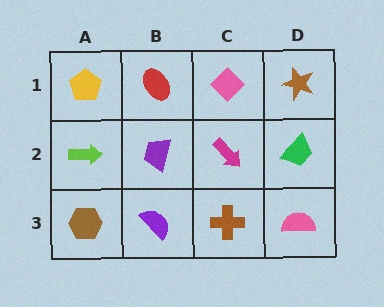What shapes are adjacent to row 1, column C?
A magenta arrow (row 2, column C), a red ellipse (row 1, column B), a brown star (row 1, column D).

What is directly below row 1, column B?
A purple trapezoid.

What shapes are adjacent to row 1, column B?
A purple trapezoid (row 2, column B), a yellow pentagon (row 1, column A), a pink diamond (row 1, column C).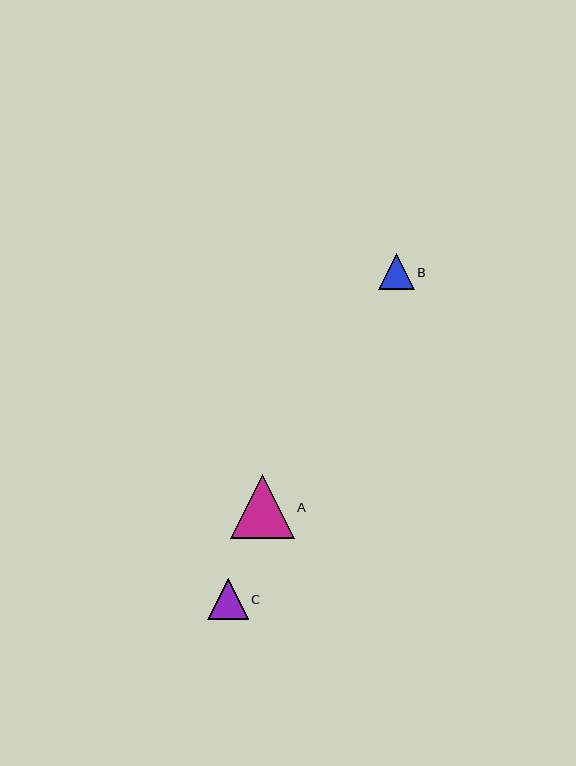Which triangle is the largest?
Triangle A is the largest with a size of approximately 64 pixels.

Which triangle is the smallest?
Triangle B is the smallest with a size of approximately 36 pixels.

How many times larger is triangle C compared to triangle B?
Triangle C is approximately 1.1 times the size of triangle B.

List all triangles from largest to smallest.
From largest to smallest: A, C, B.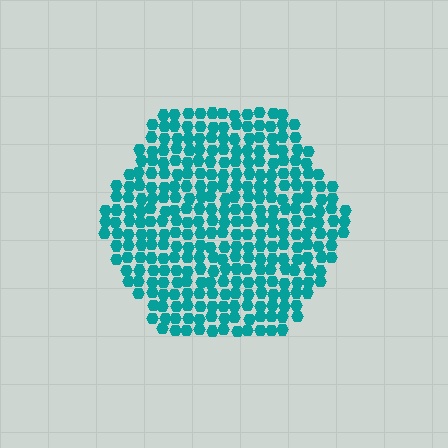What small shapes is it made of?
It is made of small hexagons.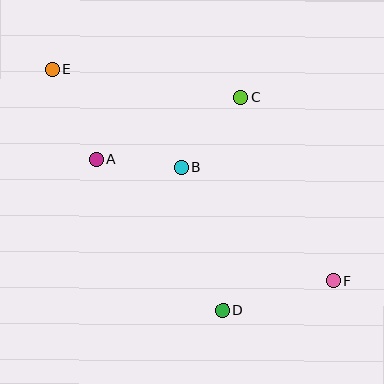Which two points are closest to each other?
Points A and B are closest to each other.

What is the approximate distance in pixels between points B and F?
The distance between B and F is approximately 189 pixels.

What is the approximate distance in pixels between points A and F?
The distance between A and F is approximately 266 pixels.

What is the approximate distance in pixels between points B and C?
The distance between B and C is approximately 92 pixels.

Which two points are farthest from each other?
Points E and F are farthest from each other.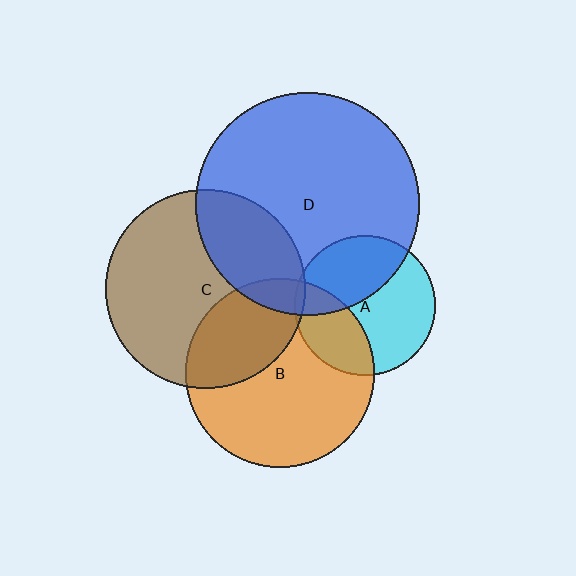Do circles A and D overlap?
Yes.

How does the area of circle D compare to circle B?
Approximately 1.4 times.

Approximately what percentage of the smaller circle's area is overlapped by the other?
Approximately 40%.